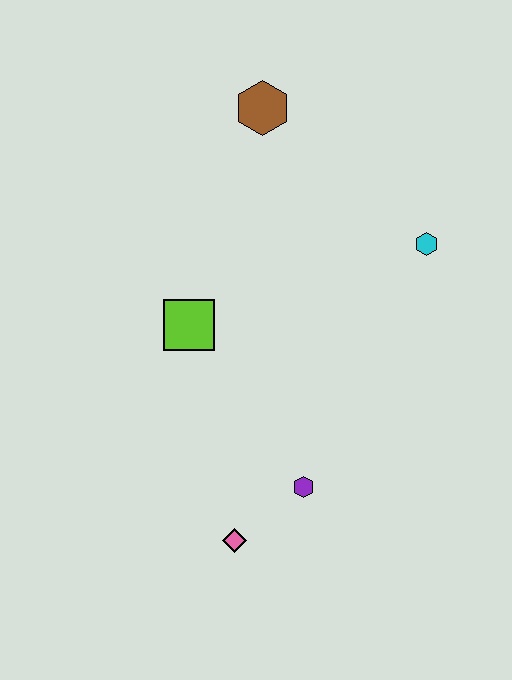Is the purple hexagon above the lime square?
No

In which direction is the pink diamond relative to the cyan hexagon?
The pink diamond is below the cyan hexagon.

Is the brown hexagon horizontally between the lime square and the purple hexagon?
Yes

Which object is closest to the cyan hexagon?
The brown hexagon is closest to the cyan hexagon.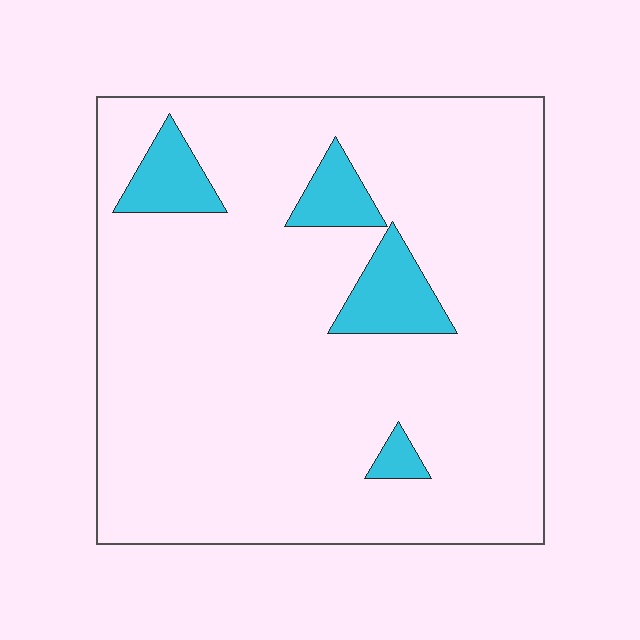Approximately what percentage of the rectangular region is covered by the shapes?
Approximately 10%.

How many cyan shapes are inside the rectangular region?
4.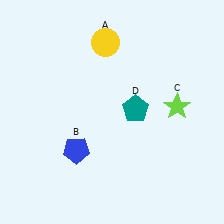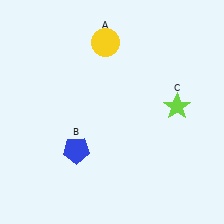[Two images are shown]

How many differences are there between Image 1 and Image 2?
There is 1 difference between the two images.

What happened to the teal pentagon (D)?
The teal pentagon (D) was removed in Image 2. It was in the top-right area of Image 1.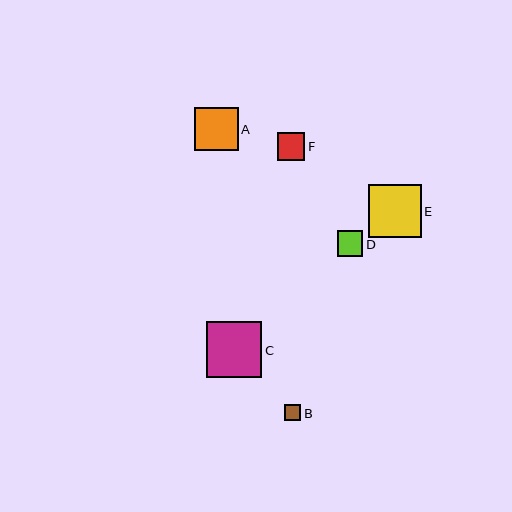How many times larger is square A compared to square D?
Square A is approximately 1.7 times the size of square D.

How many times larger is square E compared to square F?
Square E is approximately 1.9 times the size of square F.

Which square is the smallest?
Square B is the smallest with a size of approximately 16 pixels.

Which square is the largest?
Square C is the largest with a size of approximately 55 pixels.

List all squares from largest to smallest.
From largest to smallest: C, E, A, F, D, B.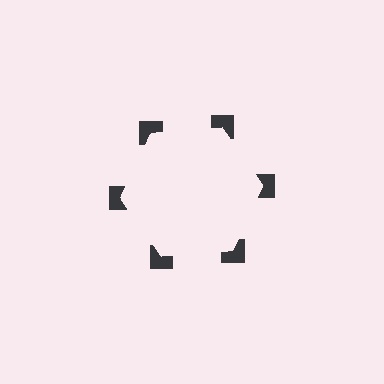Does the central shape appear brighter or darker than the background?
It typically appears slightly brighter than the background, even though no actual brightness change is drawn.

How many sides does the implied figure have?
6 sides.